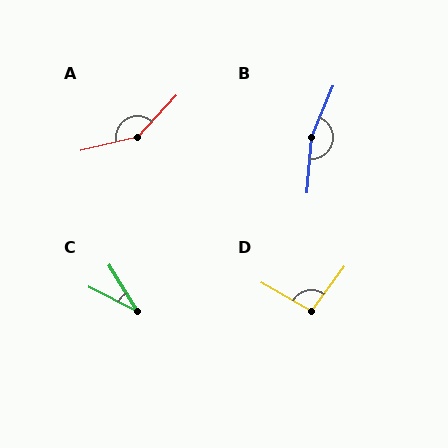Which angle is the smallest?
C, at approximately 31 degrees.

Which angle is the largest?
B, at approximately 162 degrees.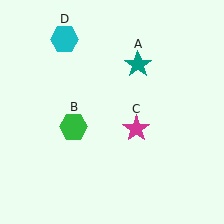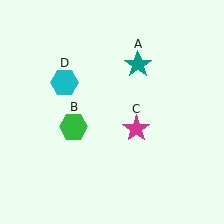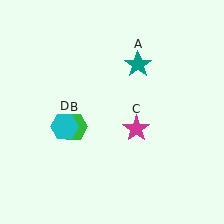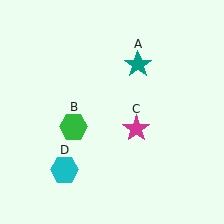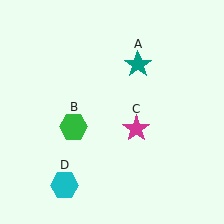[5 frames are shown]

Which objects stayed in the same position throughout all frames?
Teal star (object A) and green hexagon (object B) and magenta star (object C) remained stationary.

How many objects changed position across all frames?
1 object changed position: cyan hexagon (object D).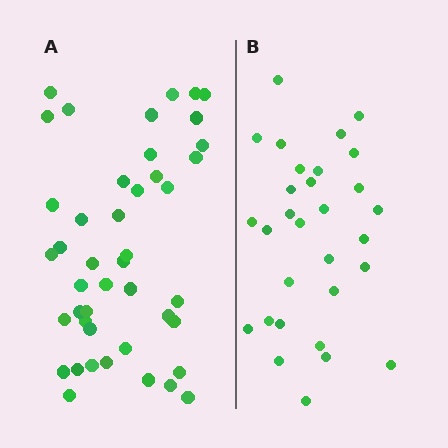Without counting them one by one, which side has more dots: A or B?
Region A (the left region) has more dots.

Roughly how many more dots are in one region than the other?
Region A has approximately 15 more dots than region B.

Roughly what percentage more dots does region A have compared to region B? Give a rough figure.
About 45% more.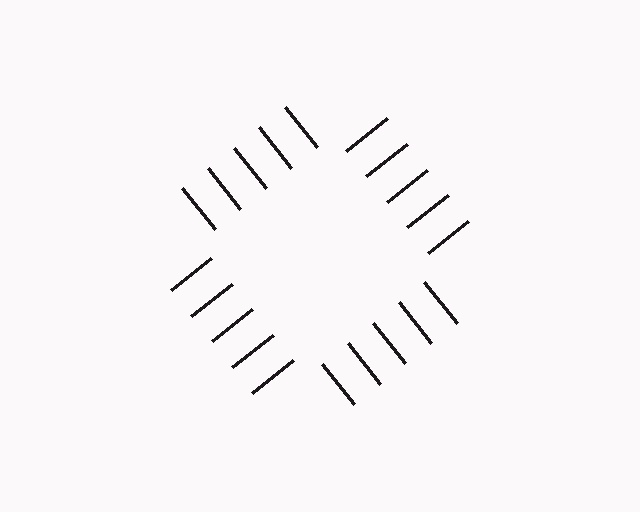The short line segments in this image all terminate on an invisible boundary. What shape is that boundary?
An illusory square — the line segments terminate on its edges but no continuous stroke is drawn.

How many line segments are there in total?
20 — 5 along each of the 4 edges.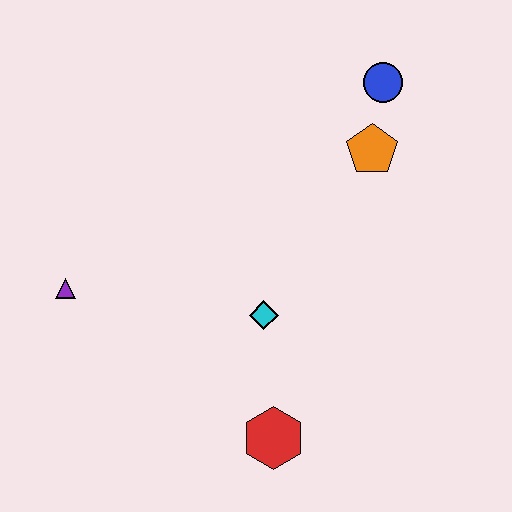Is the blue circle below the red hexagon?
No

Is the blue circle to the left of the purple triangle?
No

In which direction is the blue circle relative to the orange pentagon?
The blue circle is above the orange pentagon.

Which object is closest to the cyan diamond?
The red hexagon is closest to the cyan diamond.